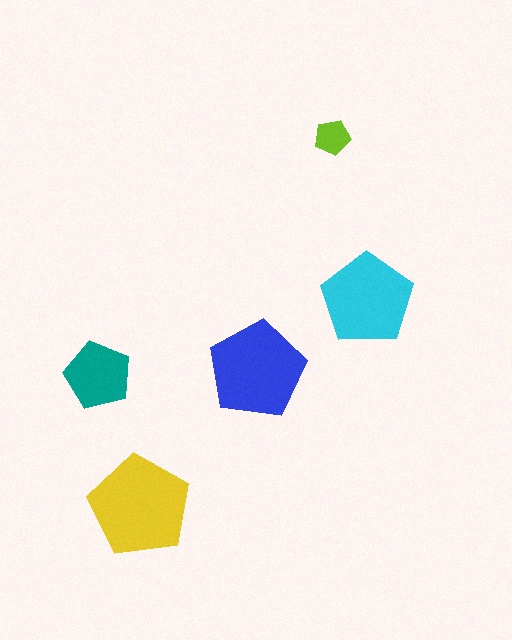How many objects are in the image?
There are 5 objects in the image.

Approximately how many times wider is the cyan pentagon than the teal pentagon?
About 1.5 times wider.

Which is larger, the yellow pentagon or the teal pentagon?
The yellow one.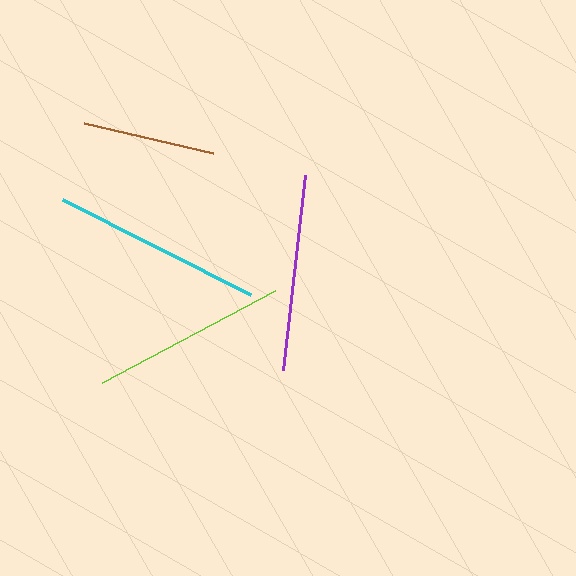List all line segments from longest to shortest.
From longest to shortest: cyan, lime, purple, brown.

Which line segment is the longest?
The cyan line is the longest at approximately 211 pixels.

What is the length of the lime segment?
The lime segment is approximately 196 pixels long.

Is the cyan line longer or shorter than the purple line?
The cyan line is longer than the purple line.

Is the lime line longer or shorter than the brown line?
The lime line is longer than the brown line.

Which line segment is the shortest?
The brown line is the shortest at approximately 132 pixels.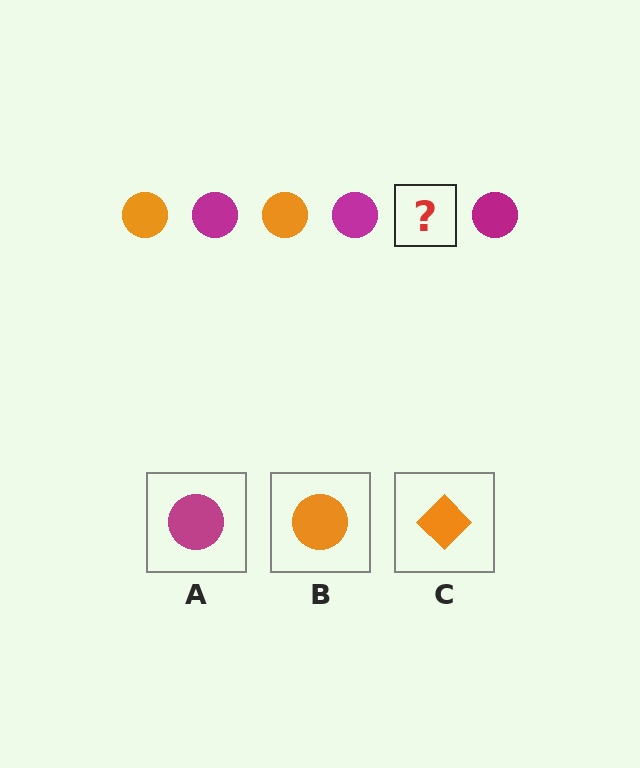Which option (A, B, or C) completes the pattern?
B.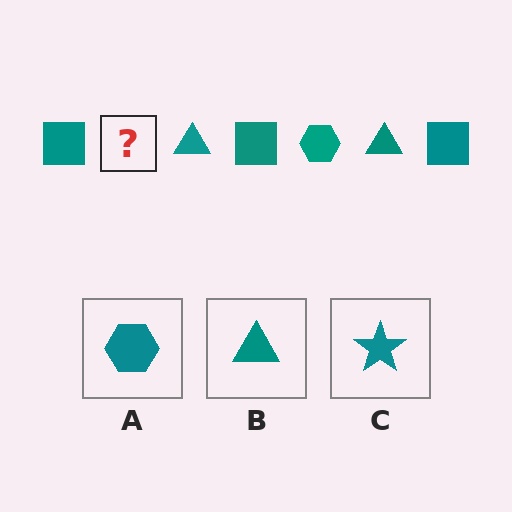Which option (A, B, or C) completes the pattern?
A.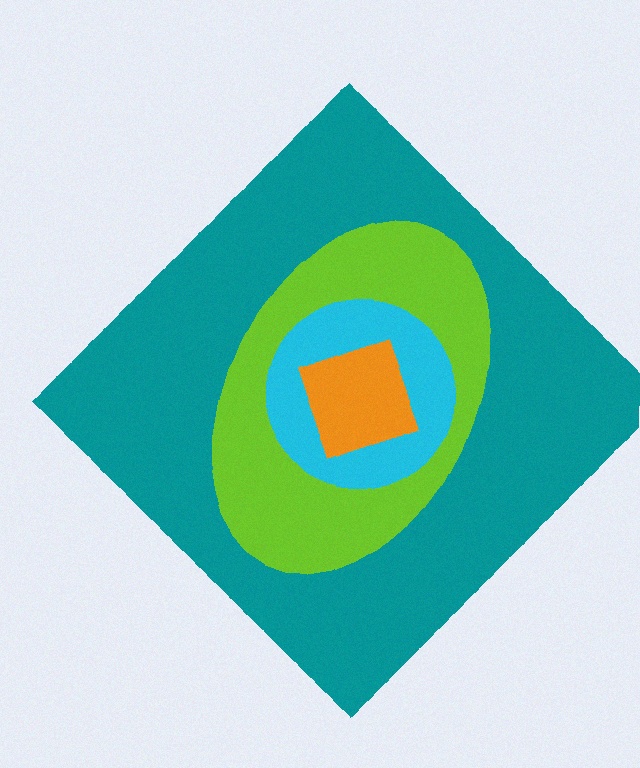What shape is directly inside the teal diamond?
The lime ellipse.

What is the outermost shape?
The teal diamond.